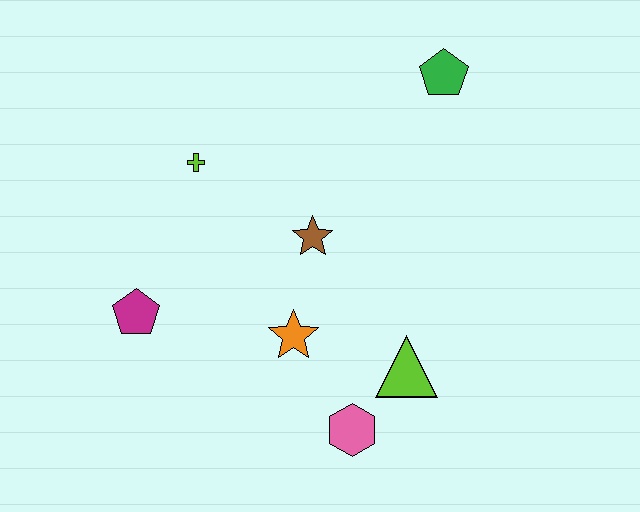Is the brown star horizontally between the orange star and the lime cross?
No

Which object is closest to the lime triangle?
The pink hexagon is closest to the lime triangle.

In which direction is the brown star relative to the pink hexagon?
The brown star is above the pink hexagon.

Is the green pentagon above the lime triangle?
Yes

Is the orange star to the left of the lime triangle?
Yes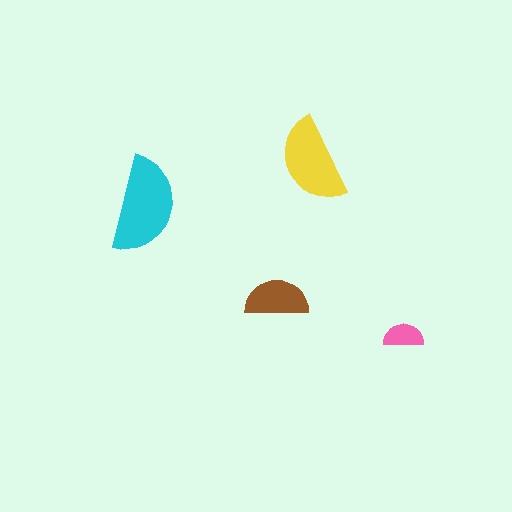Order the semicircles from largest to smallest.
the cyan one, the yellow one, the brown one, the pink one.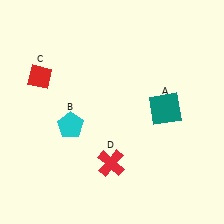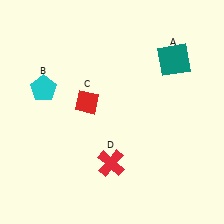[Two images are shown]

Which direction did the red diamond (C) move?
The red diamond (C) moved right.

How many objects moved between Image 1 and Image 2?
3 objects moved between the two images.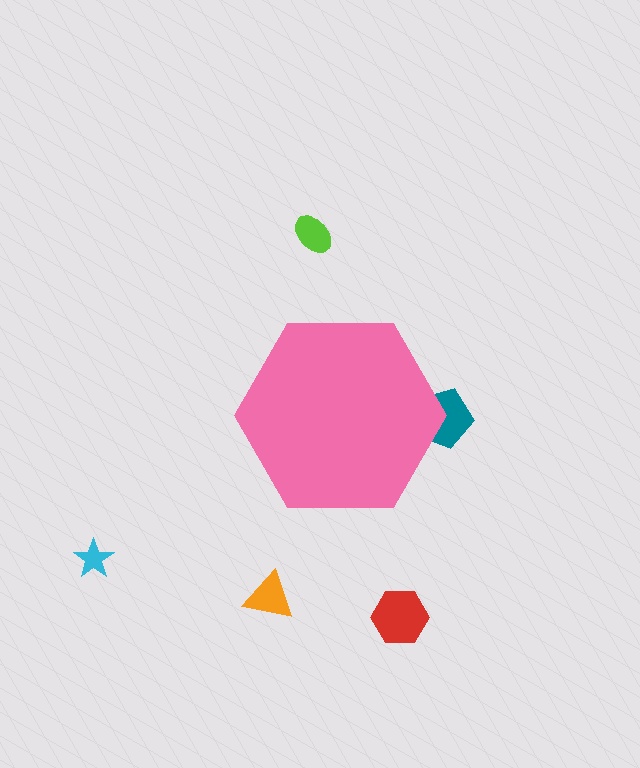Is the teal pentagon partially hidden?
Yes, the teal pentagon is partially hidden behind the pink hexagon.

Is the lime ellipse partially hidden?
No, the lime ellipse is fully visible.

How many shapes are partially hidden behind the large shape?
1 shape is partially hidden.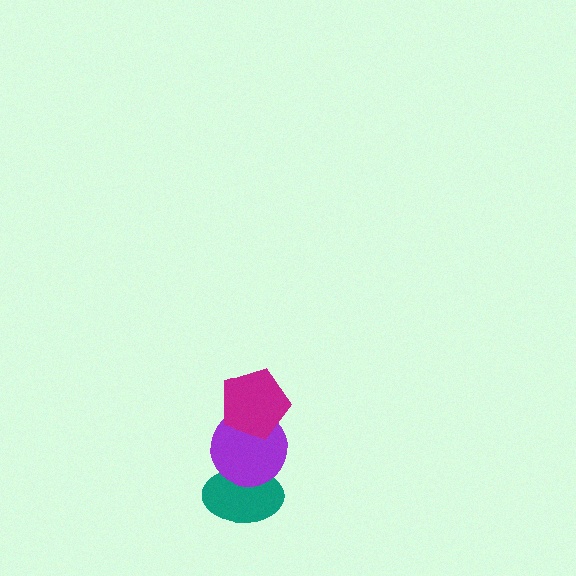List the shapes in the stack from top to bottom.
From top to bottom: the magenta pentagon, the purple circle, the teal ellipse.